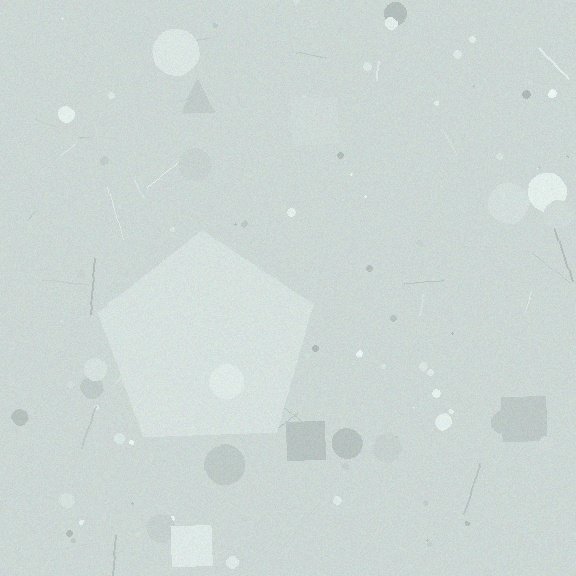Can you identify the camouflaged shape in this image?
The camouflaged shape is a pentagon.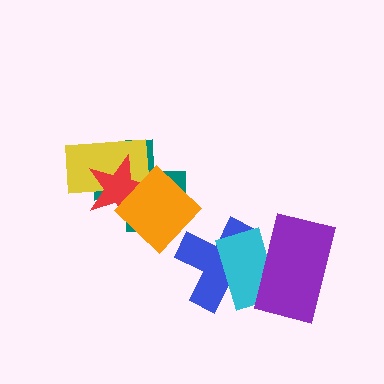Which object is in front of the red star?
The orange diamond is in front of the red star.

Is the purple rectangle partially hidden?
No, no other shape covers it.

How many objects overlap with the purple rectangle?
2 objects overlap with the purple rectangle.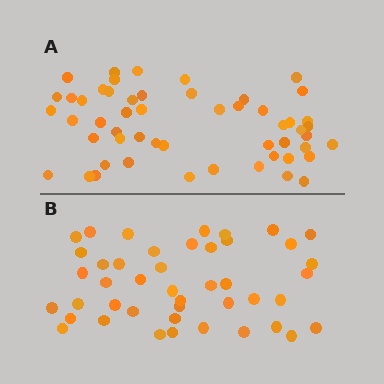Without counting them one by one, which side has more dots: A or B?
Region A (the top region) has more dots.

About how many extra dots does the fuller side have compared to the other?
Region A has roughly 8 or so more dots than region B.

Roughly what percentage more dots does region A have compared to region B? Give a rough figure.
About 20% more.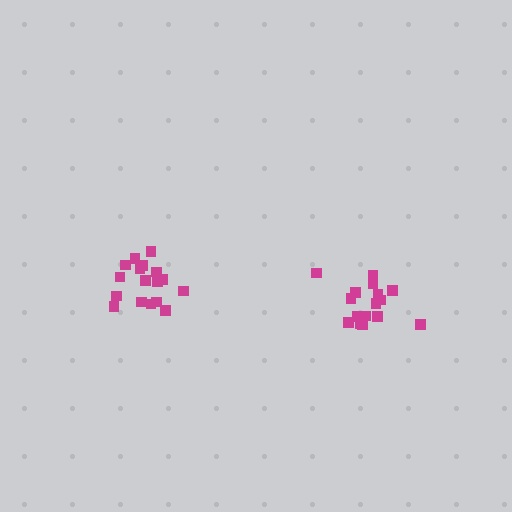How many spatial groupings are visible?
There are 2 spatial groupings.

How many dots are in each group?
Group 1: 16 dots, Group 2: 17 dots (33 total).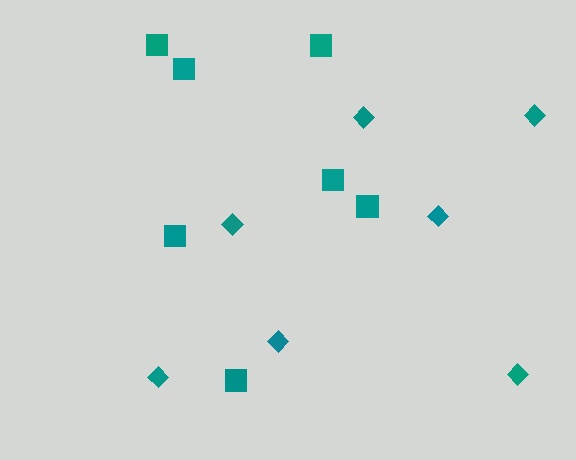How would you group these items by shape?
There are 2 groups: one group of diamonds (7) and one group of squares (7).